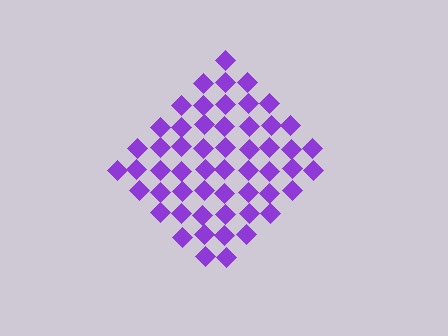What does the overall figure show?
The overall figure shows a diamond.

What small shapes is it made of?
It is made of small diamonds.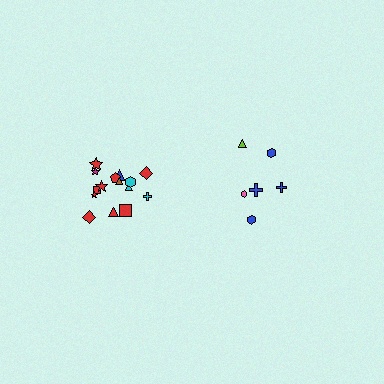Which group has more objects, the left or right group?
The left group.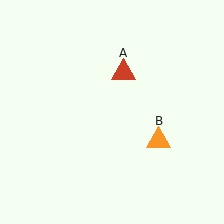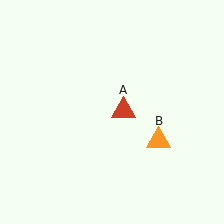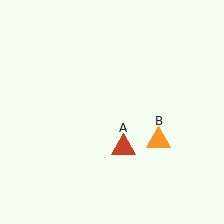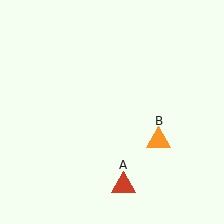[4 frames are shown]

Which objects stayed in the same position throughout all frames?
Orange triangle (object B) remained stationary.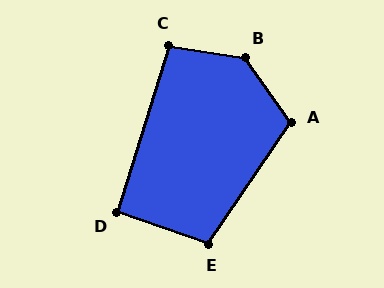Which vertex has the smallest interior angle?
D, at approximately 92 degrees.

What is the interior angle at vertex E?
Approximately 105 degrees (obtuse).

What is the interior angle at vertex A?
Approximately 111 degrees (obtuse).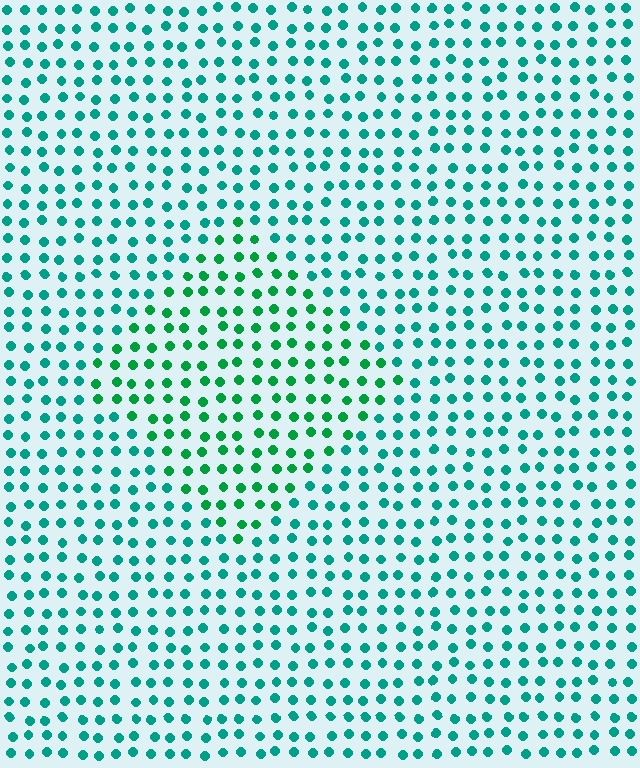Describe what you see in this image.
The image is filled with small teal elements in a uniform arrangement. A diamond-shaped region is visible where the elements are tinted to a slightly different hue, forming a subtle color boundary.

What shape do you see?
I see a diamond.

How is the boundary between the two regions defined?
The boundary is defined purely by a slight shift in hue (about 29 degrees). Spacing, size, and orientation are identical on both sides.